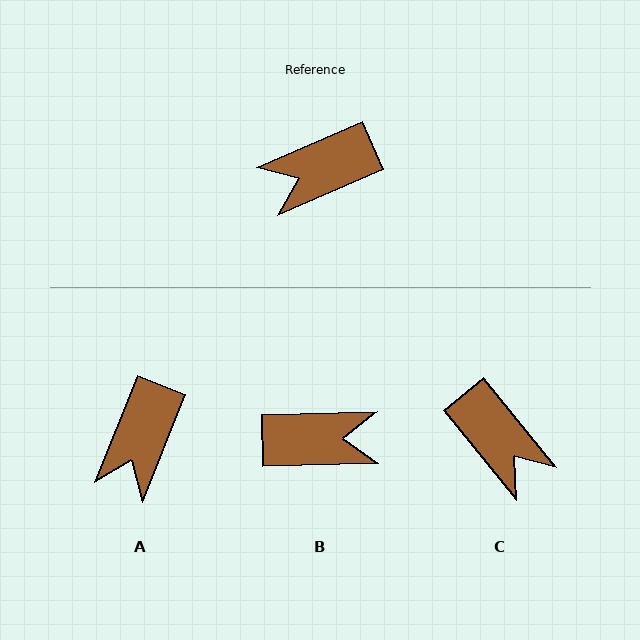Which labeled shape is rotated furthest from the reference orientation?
B, about 158 degrees away.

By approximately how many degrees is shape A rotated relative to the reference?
Approximately 45 degrees counter-clockwise.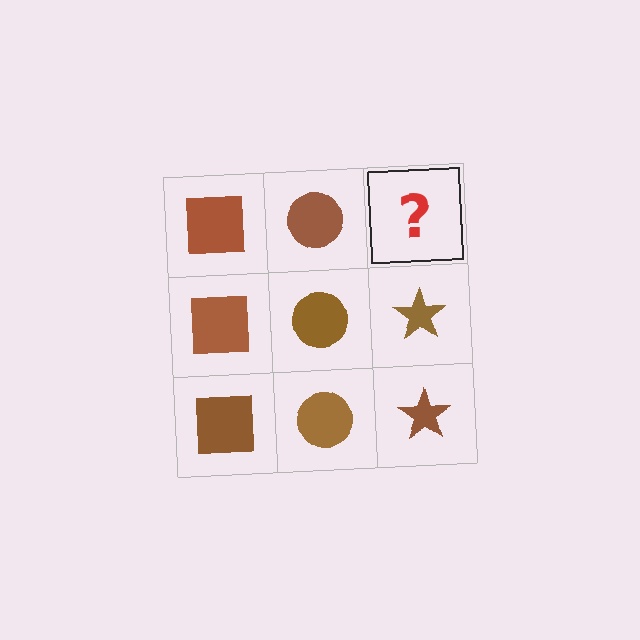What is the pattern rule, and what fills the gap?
The rule is that each column has a consistent shape. The gap should be filled with a brown star.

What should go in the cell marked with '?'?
The missing cell should contain a brown star.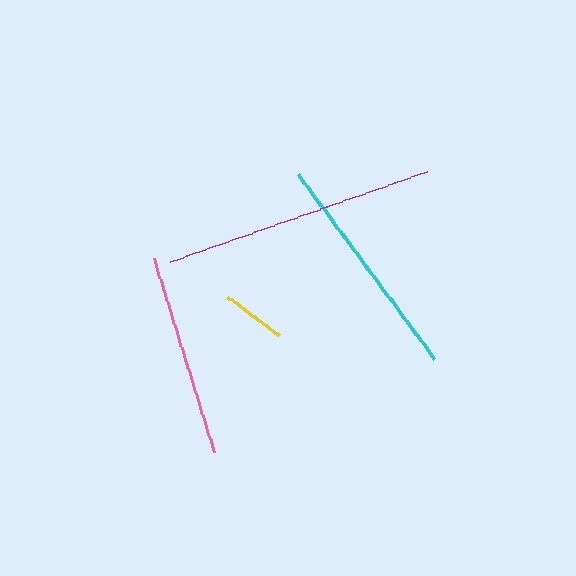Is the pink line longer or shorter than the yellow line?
The pink line is longer than the yellow line.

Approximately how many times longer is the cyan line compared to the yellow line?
The cyan line is approximately 3.6 times the length of the yellow line.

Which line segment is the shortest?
The yellow line is the shortest at approximately 64 pixels.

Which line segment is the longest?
The purple line is the longest at approximately 273 pixels.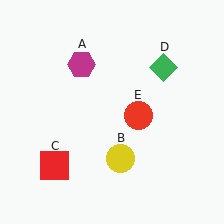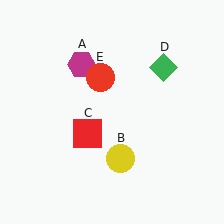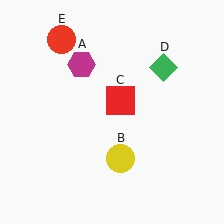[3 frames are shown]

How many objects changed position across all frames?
2 objects changed position: red square (object C), red circle (object E).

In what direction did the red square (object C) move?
The red square (object C) moved up and to the right.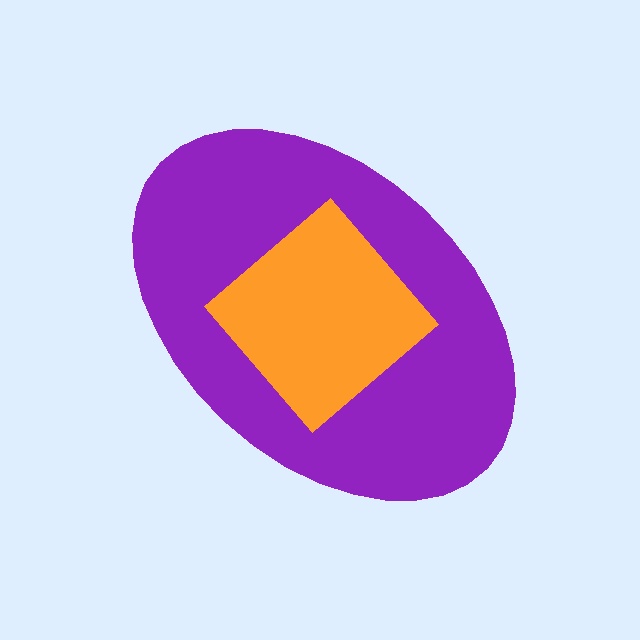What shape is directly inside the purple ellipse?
The orange diamond.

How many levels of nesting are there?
2.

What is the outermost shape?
The purple ellipse.